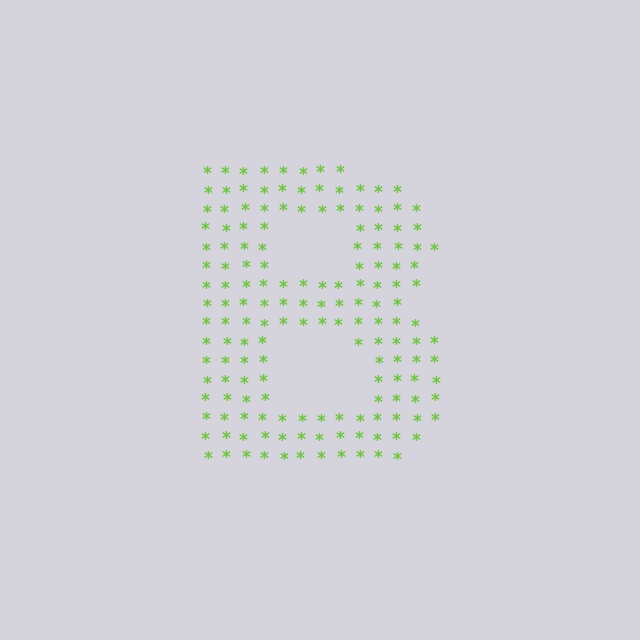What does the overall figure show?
The overall figure shows the letter B.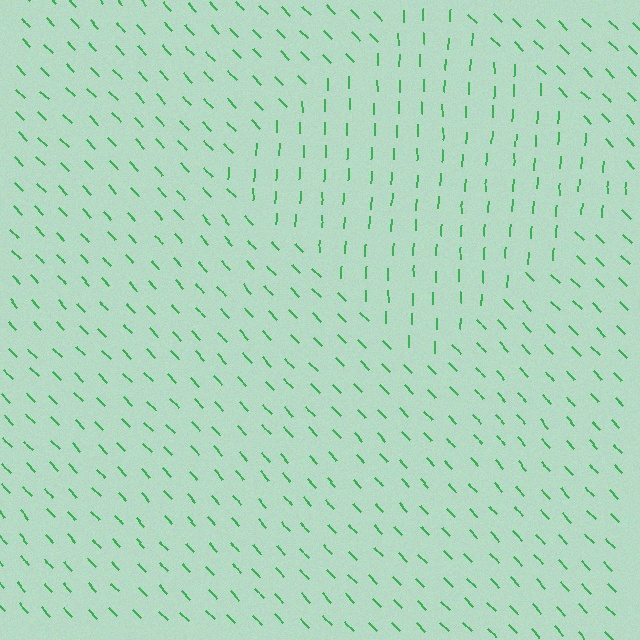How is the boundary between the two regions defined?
The boundary is defined purely by a change in line orientation (approximately 45 degrees difference). All lines are the same color and thickness.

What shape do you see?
I see a diamond.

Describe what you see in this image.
The image is filled with small green line segments. A diamond region in the image has lines oriented differently from the surrounding lines, creating a visible texture boundary.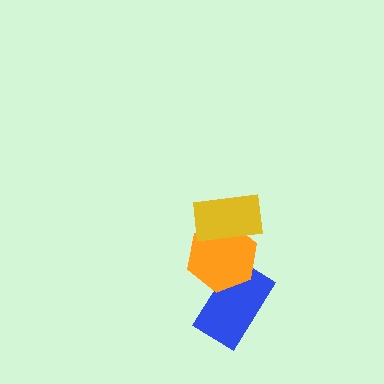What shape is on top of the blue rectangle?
The orange hexagon is on top of the blue rectangle.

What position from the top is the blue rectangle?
The blue rectangle is 3rd from the top.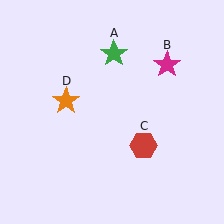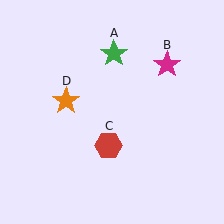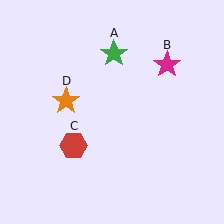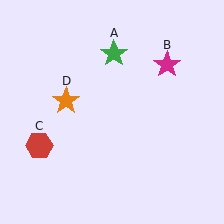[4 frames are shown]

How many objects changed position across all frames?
1 object changed position: red hexagon (object C).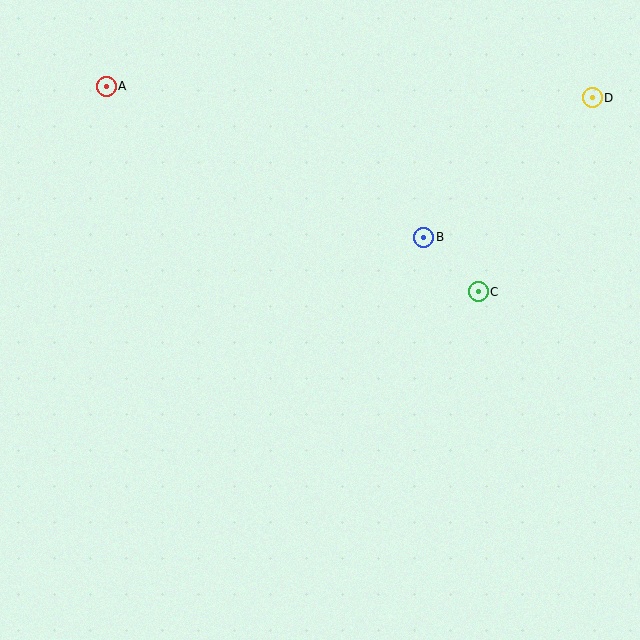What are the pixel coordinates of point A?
Point A is at (106, 86).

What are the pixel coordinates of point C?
Point C is at (478, 292).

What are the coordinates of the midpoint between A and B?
The midpoint between A and B is at (265, 162).